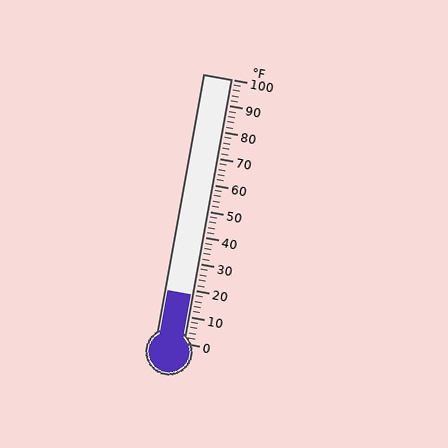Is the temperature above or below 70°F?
The temperature is below 70°F.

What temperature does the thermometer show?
The thermometer shows approximately 18°F.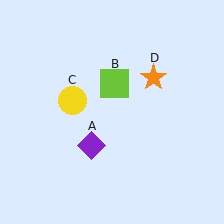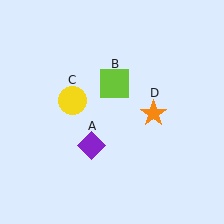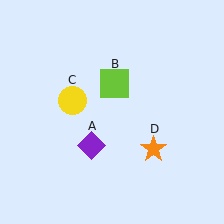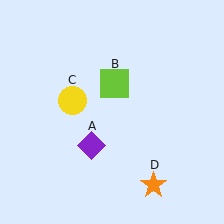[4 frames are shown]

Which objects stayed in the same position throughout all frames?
Purple diamond (object A) and lime square (object B) and yellow circle (object C) remained stationary.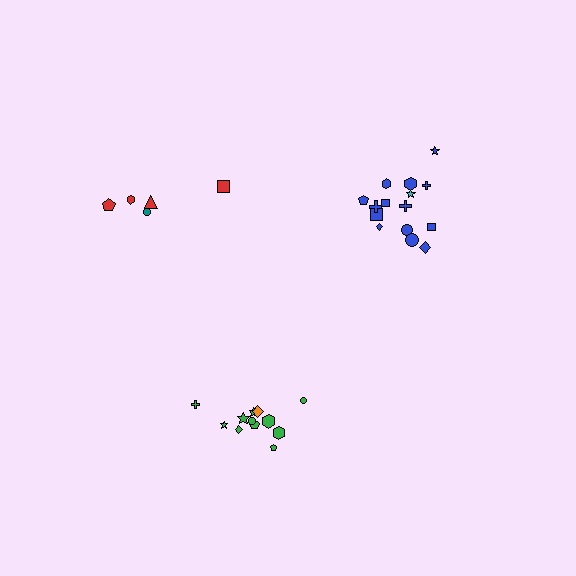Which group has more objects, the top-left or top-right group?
The top-right group.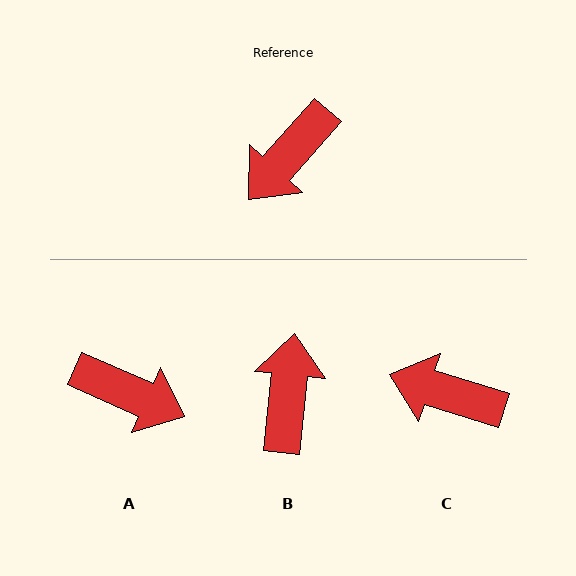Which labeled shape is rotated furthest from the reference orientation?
B, about 144 degrees away.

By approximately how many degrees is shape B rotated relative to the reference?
Approximately 144 degrees clockwise.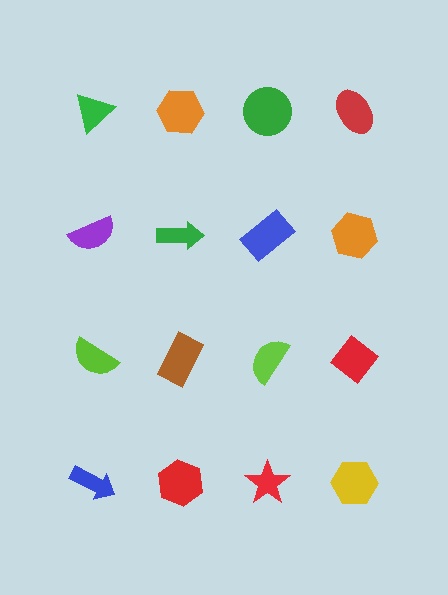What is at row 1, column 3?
A green circle.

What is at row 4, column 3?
A red star.